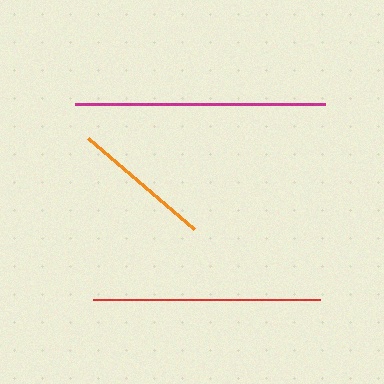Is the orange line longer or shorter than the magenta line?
The magenta line is longer than the orange line.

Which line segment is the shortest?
The orange line is the shortest at approximately 139 pixels.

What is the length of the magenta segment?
The magenta segment is approximately 250 pixels long.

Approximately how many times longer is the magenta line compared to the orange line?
The magenta line is approximately 1.8 times the length of the orange line.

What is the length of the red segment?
The red segment is approximately 227 pixels long.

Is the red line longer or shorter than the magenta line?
The magenta line is longer than the red line.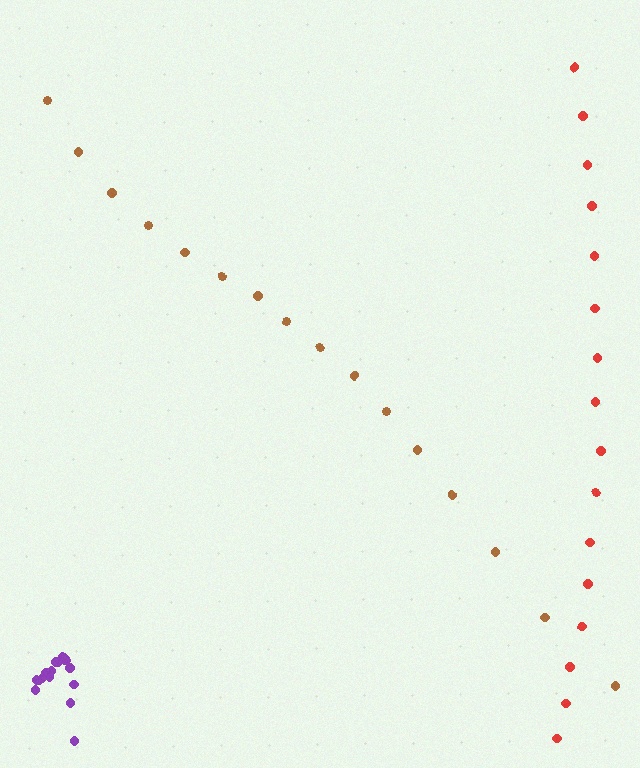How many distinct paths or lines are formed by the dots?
There are 3 distinct paths.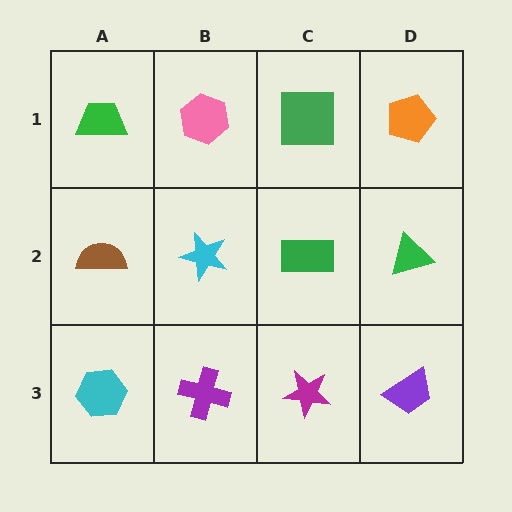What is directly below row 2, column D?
A purple trapezoid.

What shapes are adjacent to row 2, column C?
A green square (row 1, column C), a magenta star (row 3, column C), a cyan star (row 2, column B), a green triangle (row 2, column D).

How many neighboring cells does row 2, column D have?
3.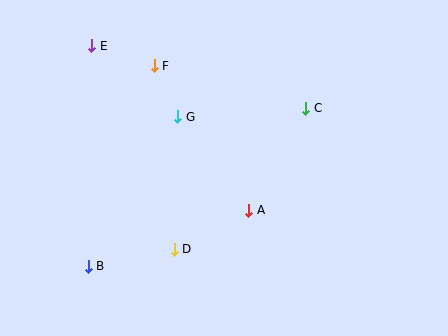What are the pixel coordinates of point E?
Point E is at (92, 46).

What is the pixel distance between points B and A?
The distance between B and A is 170 pixels.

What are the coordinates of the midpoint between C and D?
The midpoint between C and D is at (240, 179).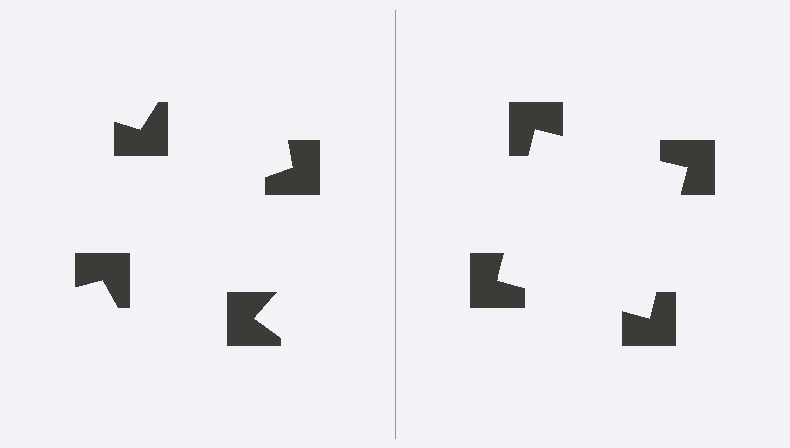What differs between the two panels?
The notched squares are positioned identically on both sides; only the wedge orientations differ. On the right they align to a square; on the left they are misaligned.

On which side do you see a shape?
An illusory square appears on the right side. On the left side the wedge cuts are rotated, so no coherent shape forms.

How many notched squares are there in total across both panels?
8 — 4 on each side.